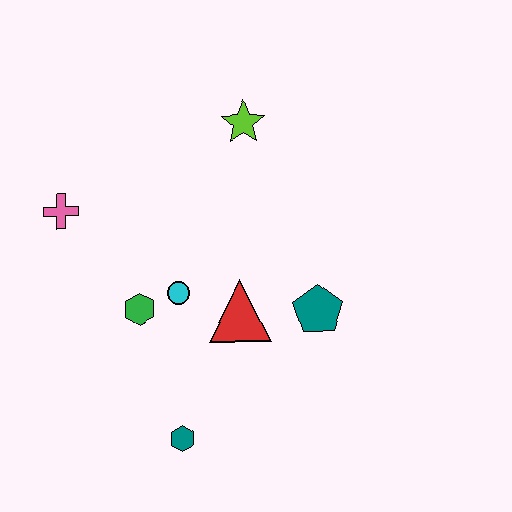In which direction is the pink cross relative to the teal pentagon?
The pink cross is to the left of the teal pentagon.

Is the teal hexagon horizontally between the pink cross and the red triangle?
Yes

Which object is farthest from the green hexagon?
The lime star is farthest from the green hexagon.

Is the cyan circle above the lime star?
No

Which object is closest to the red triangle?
The cyan circle is closest to the red triangle.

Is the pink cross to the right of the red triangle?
No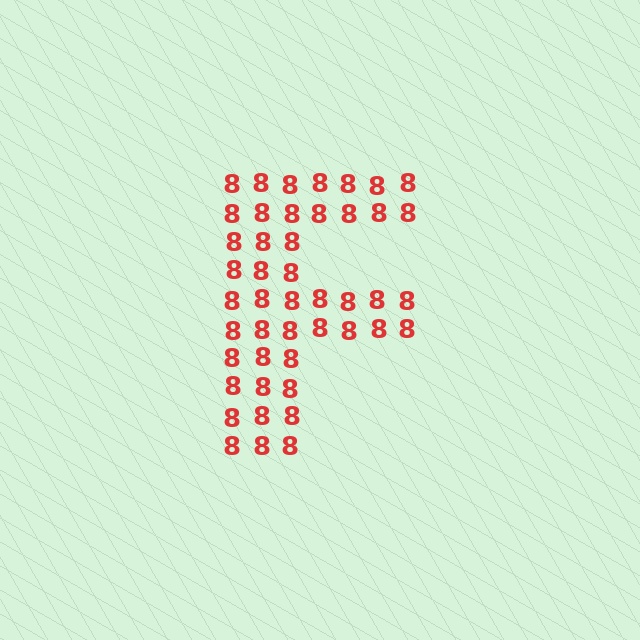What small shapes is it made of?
It is made of small digit 8's.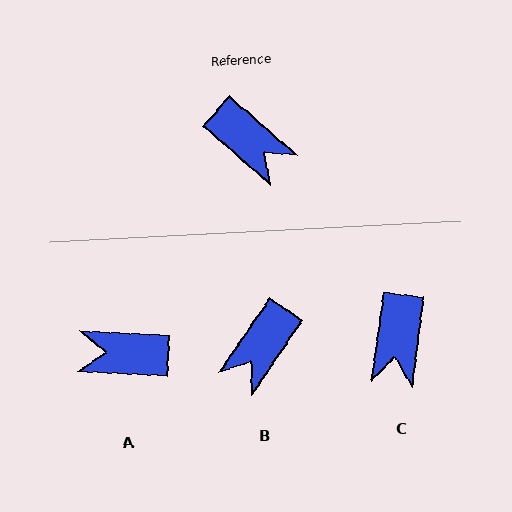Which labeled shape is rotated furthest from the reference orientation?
A, about 142 degrees away.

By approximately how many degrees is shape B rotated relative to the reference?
Approximately 83 degrees clockwise.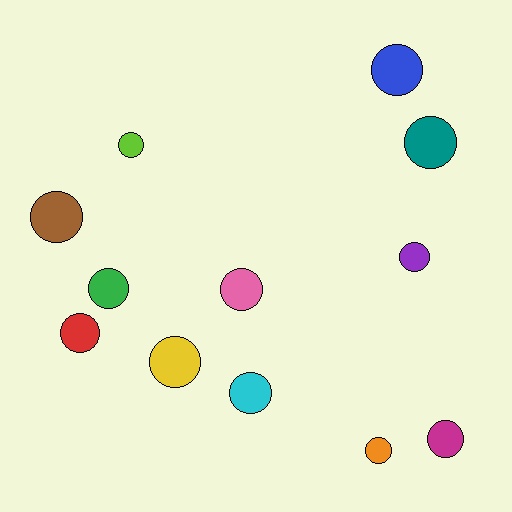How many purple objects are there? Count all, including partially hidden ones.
There is 1 purple object.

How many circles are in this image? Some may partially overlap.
There are 12 circles.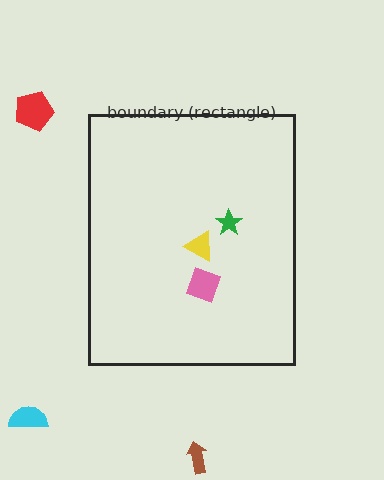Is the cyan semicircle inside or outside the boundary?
Outside.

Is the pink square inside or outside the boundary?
Inside.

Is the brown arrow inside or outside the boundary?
Outside.